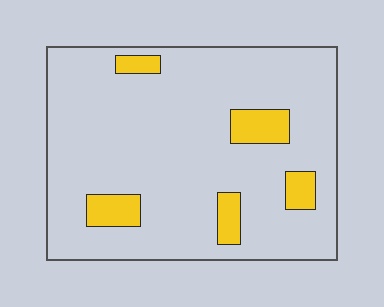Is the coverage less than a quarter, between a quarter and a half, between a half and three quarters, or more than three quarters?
Less than a quarter.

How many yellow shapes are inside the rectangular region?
5.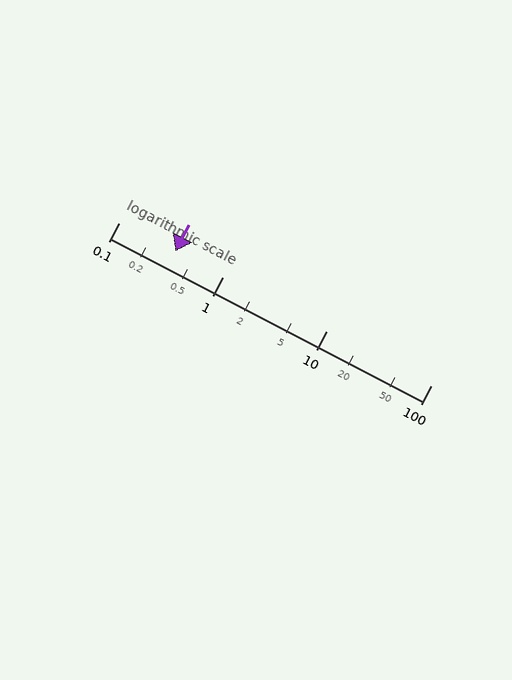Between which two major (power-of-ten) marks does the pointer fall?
The pointer is between 0.1 and 1.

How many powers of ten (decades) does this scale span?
The scale spans 3 decades, from 0.1 to 100.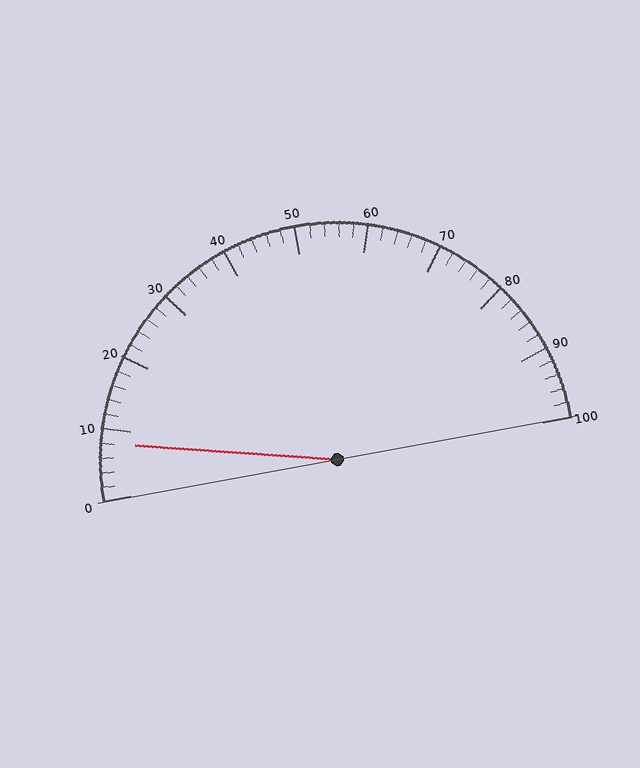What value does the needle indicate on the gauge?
The needle indicates approximately 8.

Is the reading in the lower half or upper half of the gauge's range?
The reading is in the lower half of the range (0 to 100).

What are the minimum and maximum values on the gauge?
The gauge ranges from 0 to 100.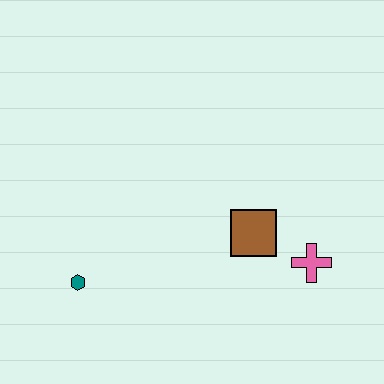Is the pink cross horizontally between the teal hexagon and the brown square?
No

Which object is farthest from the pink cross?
The teal hexagon is farthest from the pink cross.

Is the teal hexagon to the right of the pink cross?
No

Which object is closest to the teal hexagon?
The brown square is closest to the teal hexagon.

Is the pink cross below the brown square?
Yes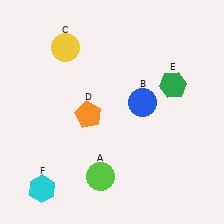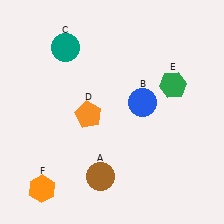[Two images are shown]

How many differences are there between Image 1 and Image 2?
There are 3 differences between the two images.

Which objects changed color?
A changed from lime to brown. C changed from yellow to teal. F changed from cyan to orange.